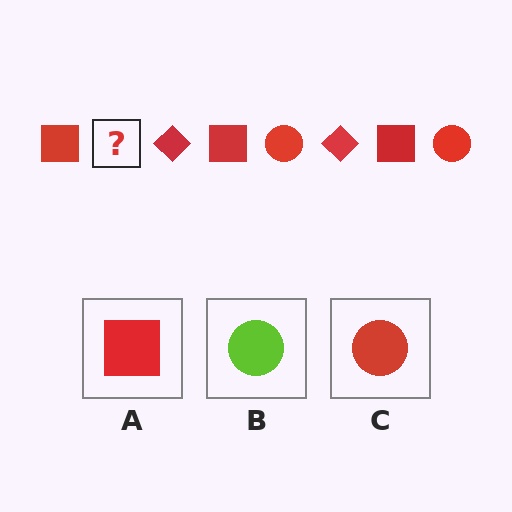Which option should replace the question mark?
Option C.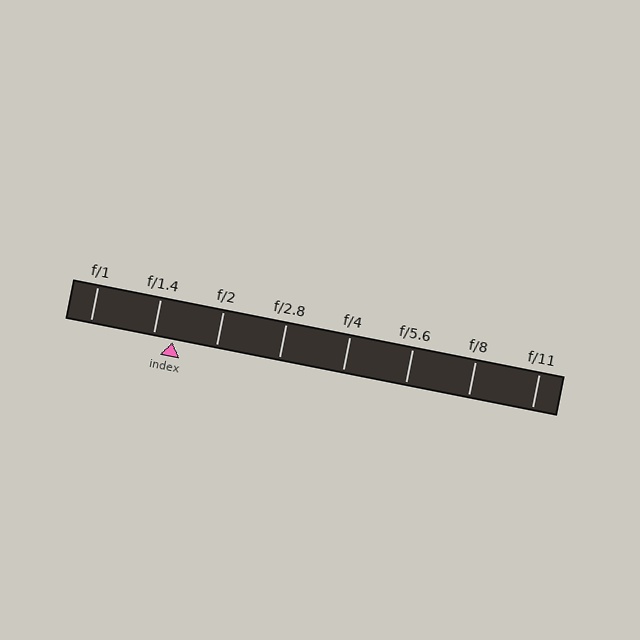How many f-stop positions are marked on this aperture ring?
There are 8 f-stop positions marked.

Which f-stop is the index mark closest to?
The index mark is closest to f/1.4.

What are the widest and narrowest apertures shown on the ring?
The widest aperture shown is f/1 and the narrowest is f/11.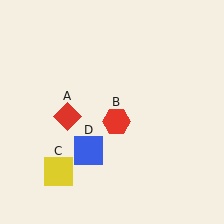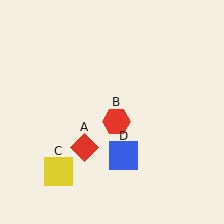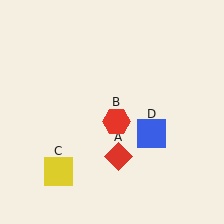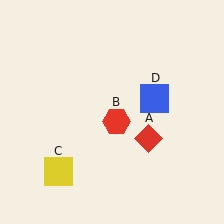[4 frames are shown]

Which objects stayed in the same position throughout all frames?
Red hexagon (object B) and yellow square (object C) remained stationary.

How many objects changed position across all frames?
2 objects changed position: red diamond (object A), blue square (object D).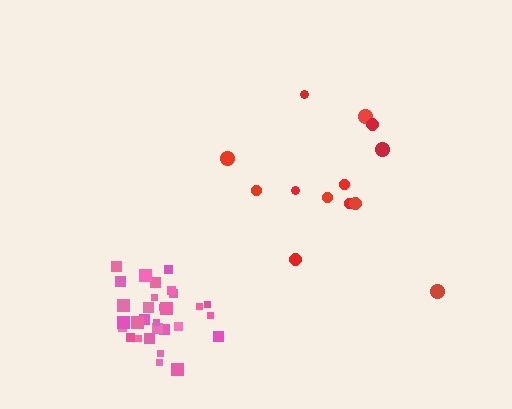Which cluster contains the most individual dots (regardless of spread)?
Pink (31).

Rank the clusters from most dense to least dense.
pink, red.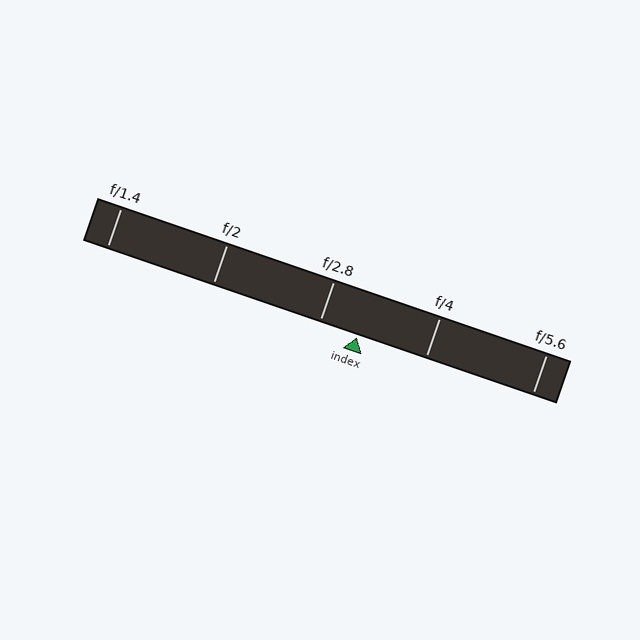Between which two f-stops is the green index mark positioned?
The index mark is between f/2.8 and f/4.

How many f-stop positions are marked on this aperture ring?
There are 5 f-stop positions marked.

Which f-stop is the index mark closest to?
The index mark is closest to f/2.8.